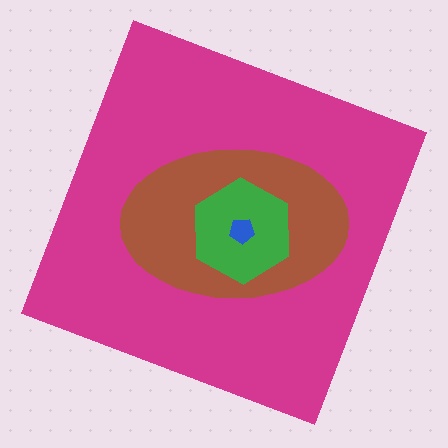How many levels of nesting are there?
4.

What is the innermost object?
The blue pentagon.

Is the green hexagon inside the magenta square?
Yes.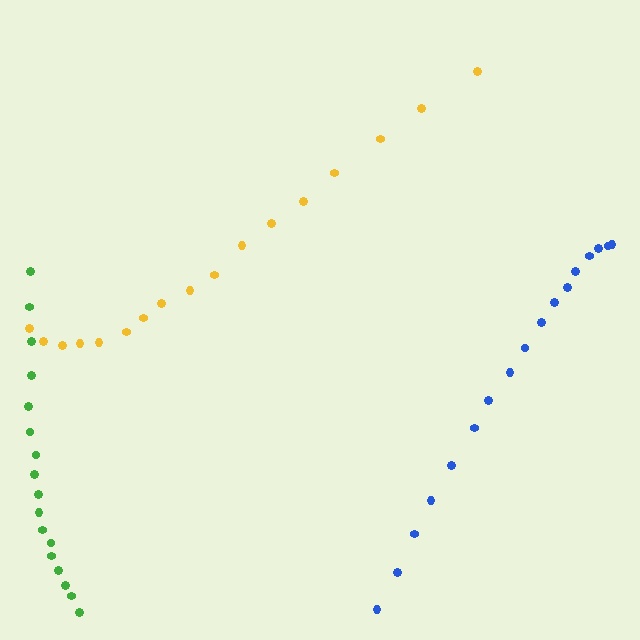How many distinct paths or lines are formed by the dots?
There are 3 distinct paths.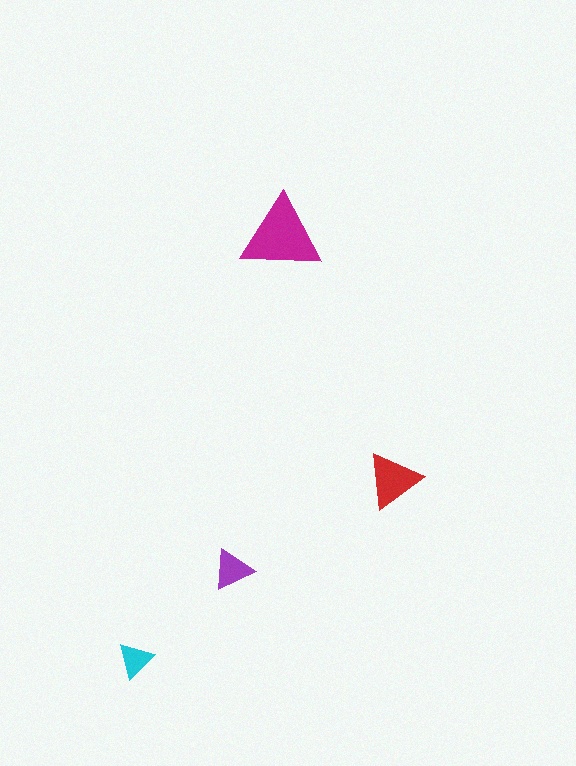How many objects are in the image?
There are 4 objects in the image.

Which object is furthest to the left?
The cyan triangle is leftmost.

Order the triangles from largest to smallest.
the magenta one, the red one, the purple one, the cyan one.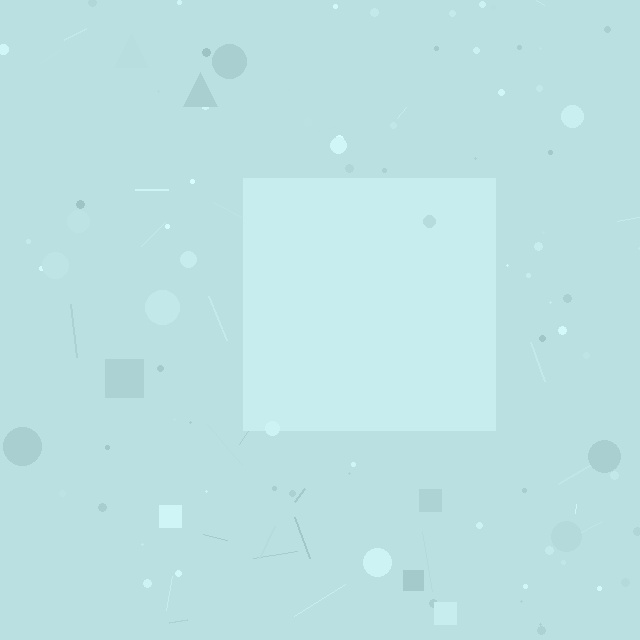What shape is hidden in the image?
A square is hidden in the image.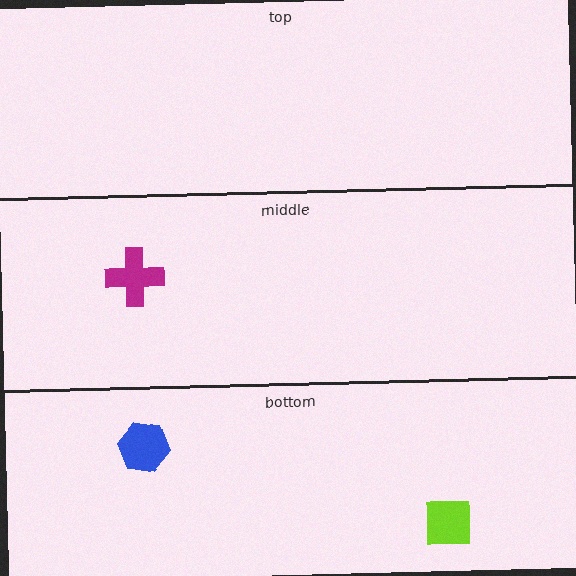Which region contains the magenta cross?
The middle region.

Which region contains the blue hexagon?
The bottom region.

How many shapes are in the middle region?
1.